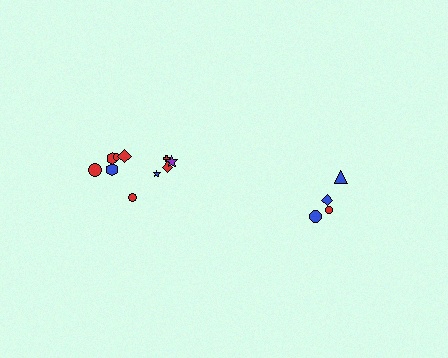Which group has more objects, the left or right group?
The left group.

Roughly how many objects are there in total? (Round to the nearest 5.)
Roughly 15 objects in total.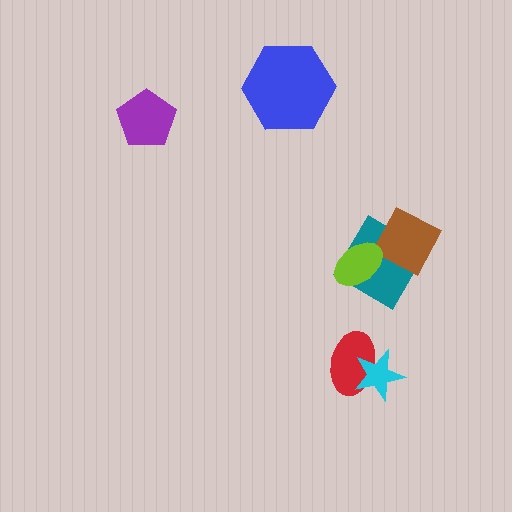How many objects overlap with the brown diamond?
2 objects overlap with the brown diamond.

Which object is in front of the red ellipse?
The cyan star is in front of the red ellipse.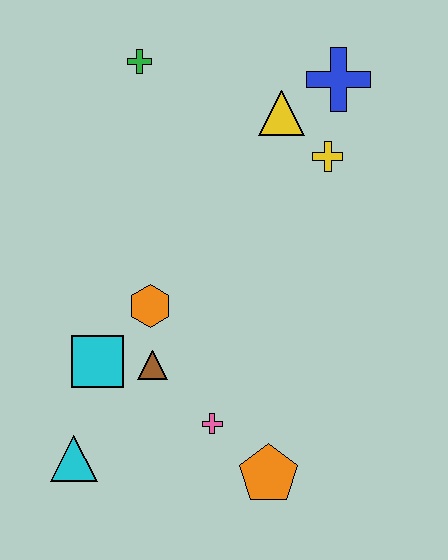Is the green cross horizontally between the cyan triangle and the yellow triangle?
Yes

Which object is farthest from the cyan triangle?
The blue cross is farthest from the cyan triangle.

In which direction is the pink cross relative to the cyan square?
The pink cross is to the right of the cyan square.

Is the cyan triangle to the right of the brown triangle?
No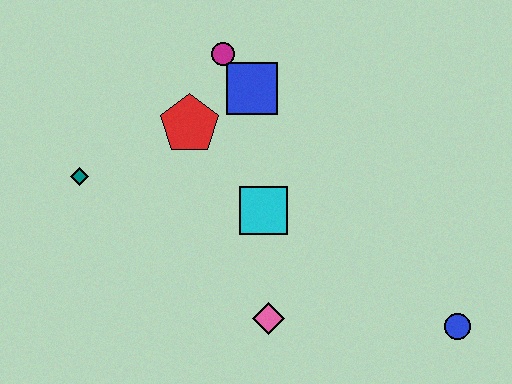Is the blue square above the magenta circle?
No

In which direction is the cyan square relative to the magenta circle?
The cyan square is below the magenta circle.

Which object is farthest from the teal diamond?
The blue circle is farthest from the teal diamond.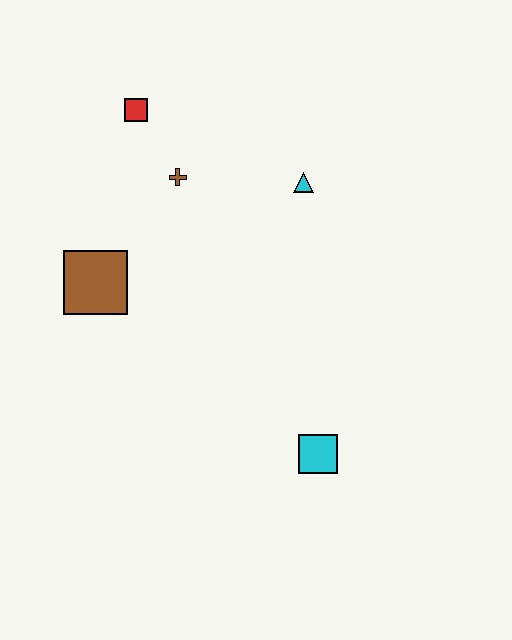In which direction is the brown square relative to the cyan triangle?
The brown square is to the left of the cyan triangle.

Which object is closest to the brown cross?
The red square is closest to the brown cross.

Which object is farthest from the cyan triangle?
The cyan square is farthest from the cyan triangle.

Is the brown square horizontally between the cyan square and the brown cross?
No